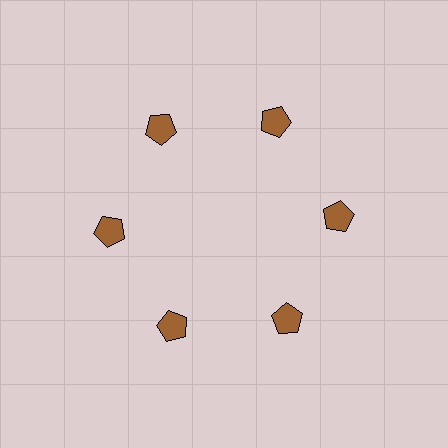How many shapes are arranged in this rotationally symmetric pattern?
There are 6 shapes, arranged in 6 groups of 1.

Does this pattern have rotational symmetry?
Yes, this pattern has 6-fold rotational symmetry. It looks the same after rotating 60 degrees around the center.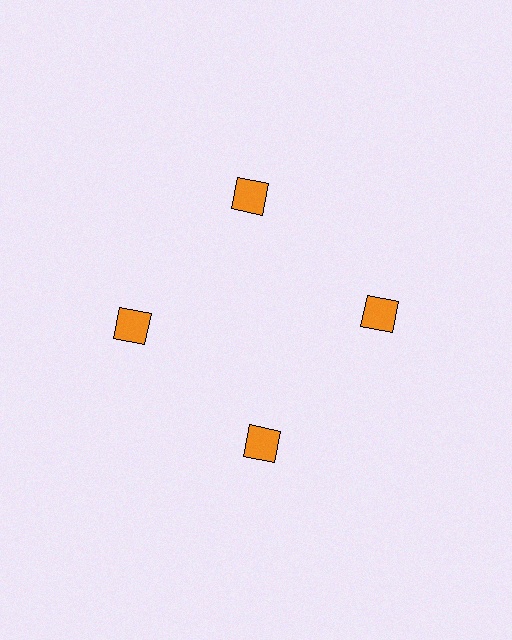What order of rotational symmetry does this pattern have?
This pattern has 4-fold rotational symmetry.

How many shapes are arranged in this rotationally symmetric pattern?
There are 4 shapes, arranged in 4 groups of 1.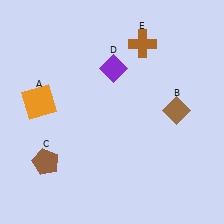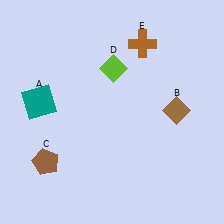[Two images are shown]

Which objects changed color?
A changed from orange to teal. D changed from purple to lime.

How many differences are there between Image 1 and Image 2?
There are 2 differences between the two images.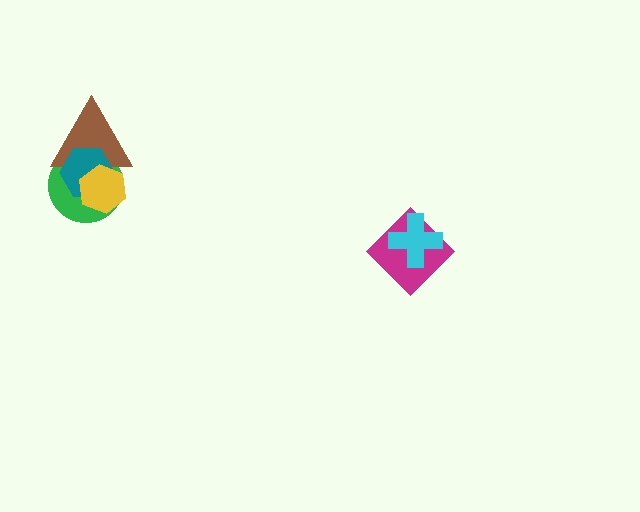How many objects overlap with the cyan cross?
1 object overlaps with the cyan cross.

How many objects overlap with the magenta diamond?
1 object overlaps with the magenta diamond.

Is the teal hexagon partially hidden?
Yes, it is partially covered by another shape.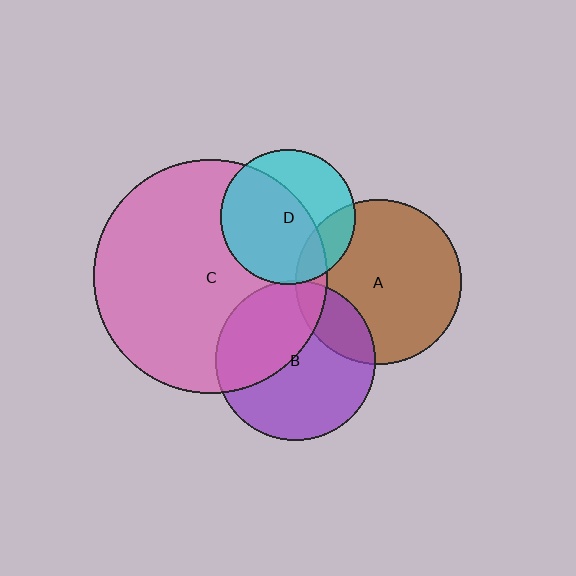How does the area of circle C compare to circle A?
Approximately 2.0 times.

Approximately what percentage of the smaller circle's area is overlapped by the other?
Approximately 10%.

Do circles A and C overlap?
Yes.